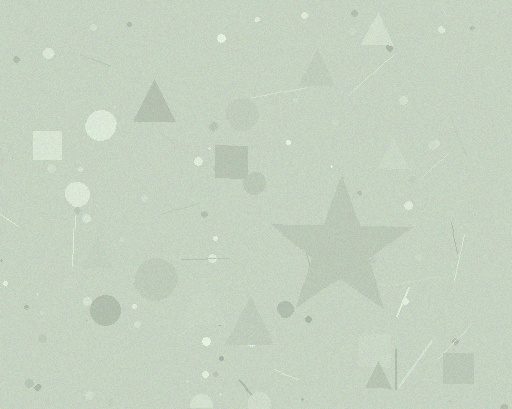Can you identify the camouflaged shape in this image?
The camouflaged shape is a star.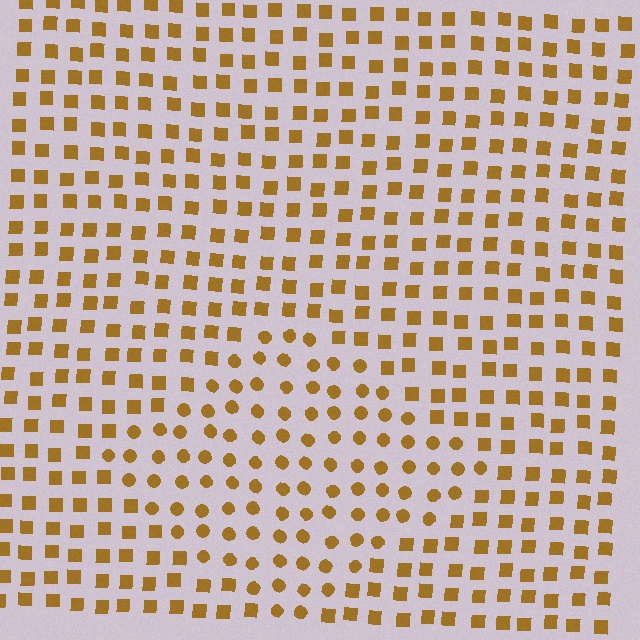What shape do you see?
I see a diamond.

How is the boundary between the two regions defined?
The boundary is defined by a change in element shape: circles inside vs. squares outside. All elements share the same color and spacing.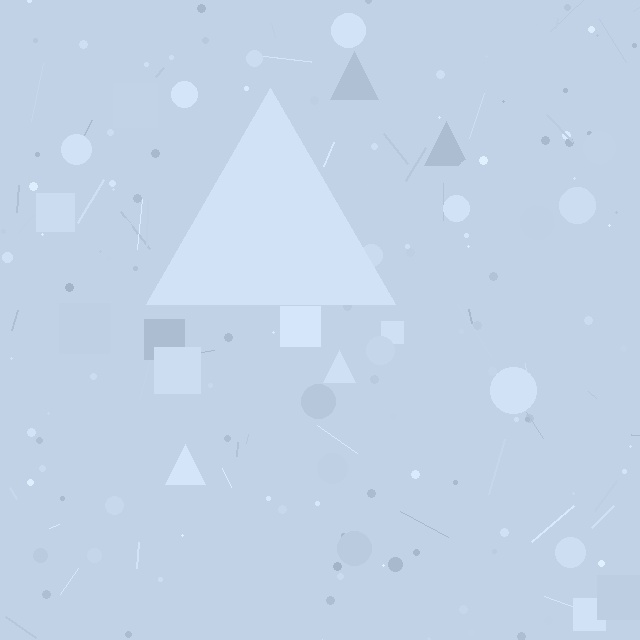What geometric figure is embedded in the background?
A triangle is embedded in the background.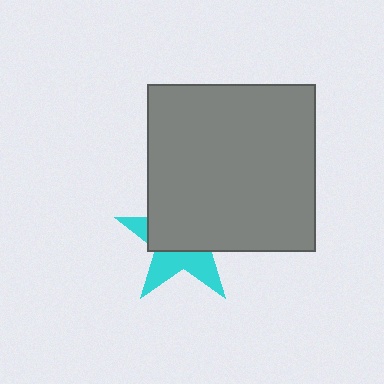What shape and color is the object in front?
The object in front is a gray square.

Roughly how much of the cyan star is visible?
A small part of it is visible (roughly 41%).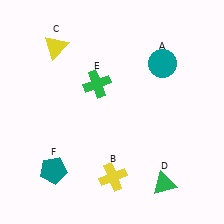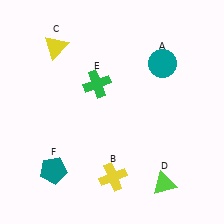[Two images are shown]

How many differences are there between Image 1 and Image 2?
There is 1 difference between the two images.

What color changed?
The triangle (D) changed from green in Image 1 to lime in Image 2.